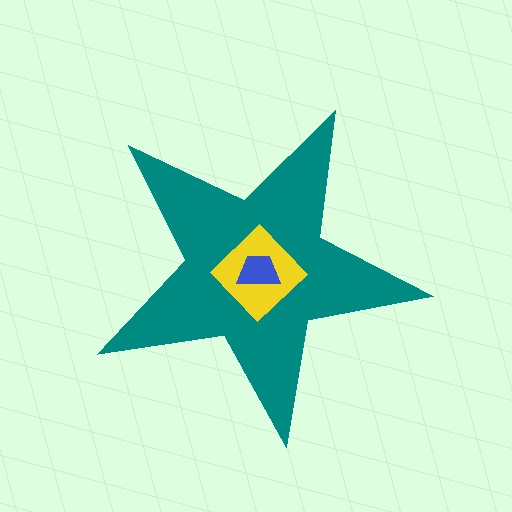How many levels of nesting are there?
3.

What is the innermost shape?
The blue trapezoid.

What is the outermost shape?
The teal star.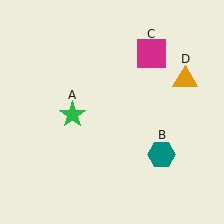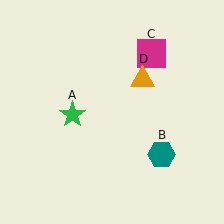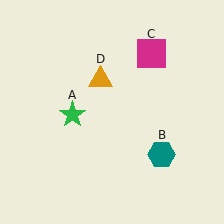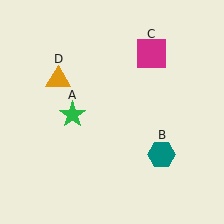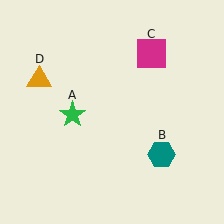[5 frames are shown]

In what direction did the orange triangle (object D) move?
The orange triangle (object D) moved left.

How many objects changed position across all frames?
1 object changed position: orange triangle (object D).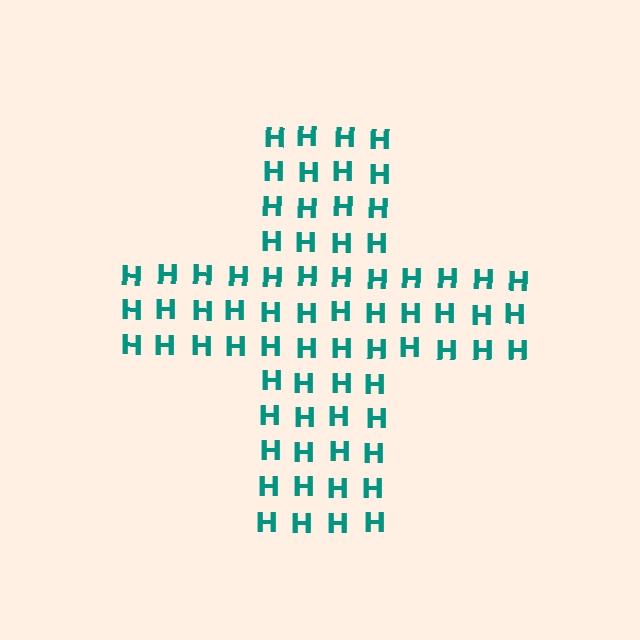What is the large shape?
The large shape is a cross.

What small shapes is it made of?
It is made of small letter H's.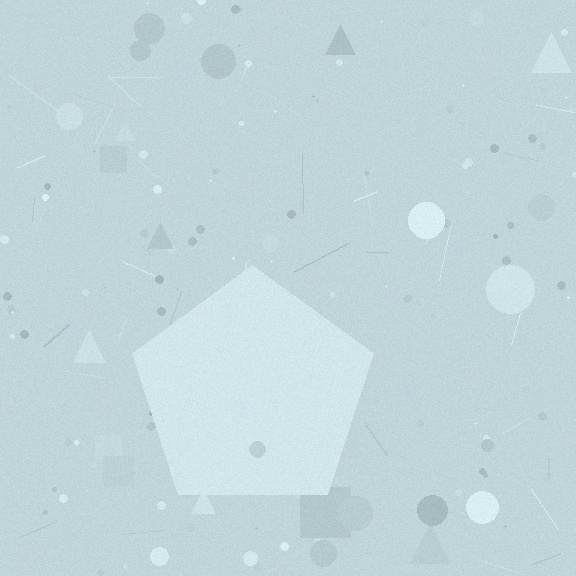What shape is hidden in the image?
A pentagon is hidden in the image.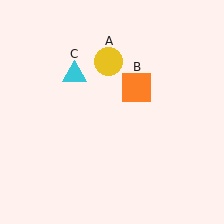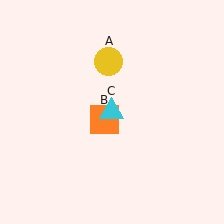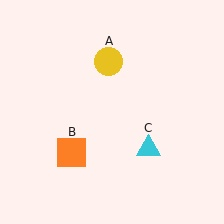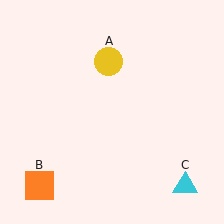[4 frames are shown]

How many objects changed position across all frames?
2 objects changed position: orange square (object B), cyan triangle (object C).